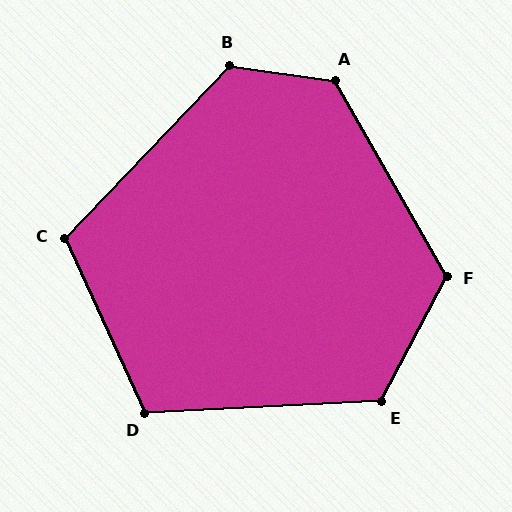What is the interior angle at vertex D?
Approximately 112 degrees (obtuse).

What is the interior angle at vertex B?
Approximately 125 degrees (obtuse).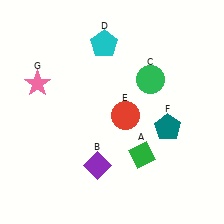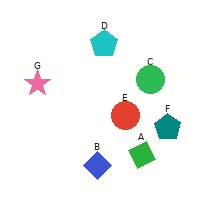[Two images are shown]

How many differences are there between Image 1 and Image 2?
There is 1 difference between the two images.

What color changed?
The diamond (B) changed from purple in Image 1 to blue in Image 2.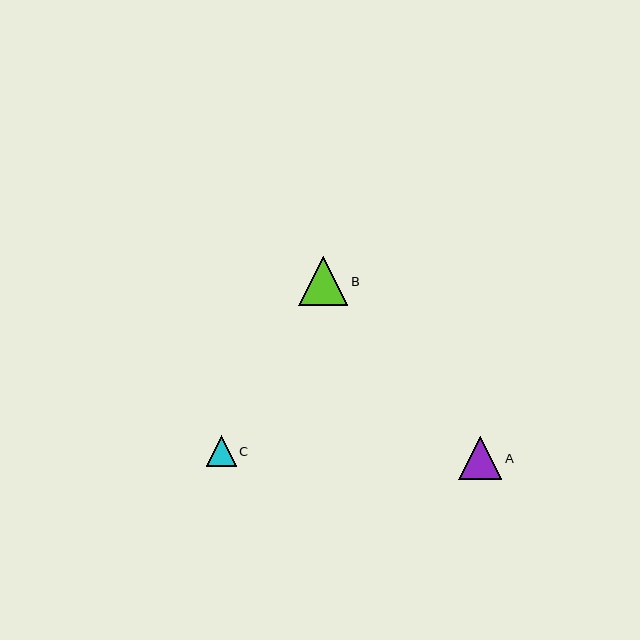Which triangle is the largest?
Triangle B is the largest with a size of approximately 49 pixels.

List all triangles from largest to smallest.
From largest to smallest: B, A, C.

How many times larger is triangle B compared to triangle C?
Triangle B is approximately 1.6 times the size of triangle C.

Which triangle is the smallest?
Triangle C is the smallest with a size of approximately 30 pixels.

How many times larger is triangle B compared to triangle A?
Triangle B is approximately 1.2 times the size of triangle A.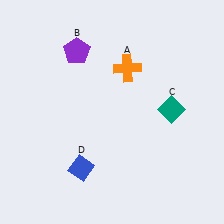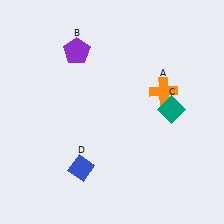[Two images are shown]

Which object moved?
The orange cross (A) moved right.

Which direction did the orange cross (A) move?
The orange cross (A) moved right.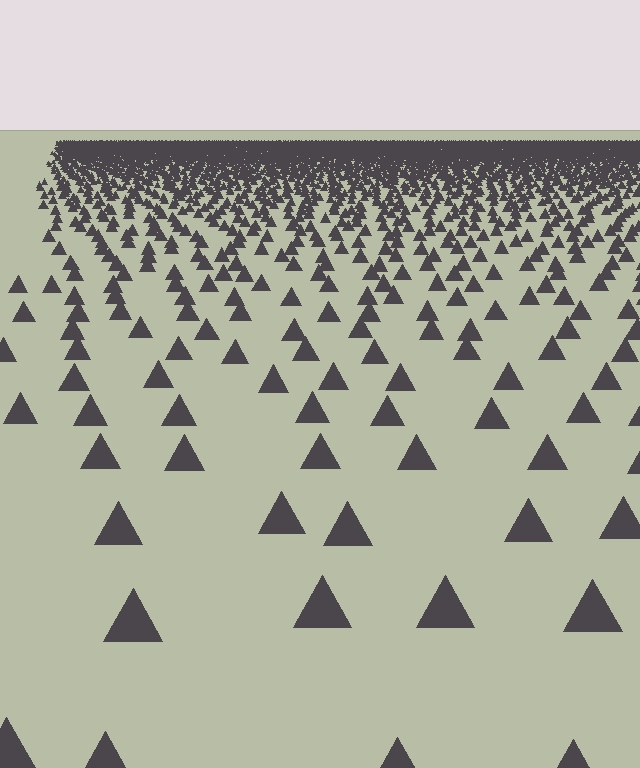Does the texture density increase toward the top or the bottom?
Density increases toward the top.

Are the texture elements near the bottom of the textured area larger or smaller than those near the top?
Larger. Near the bottom, elements are closer to the viewer and appear at a bigger on-screen size.